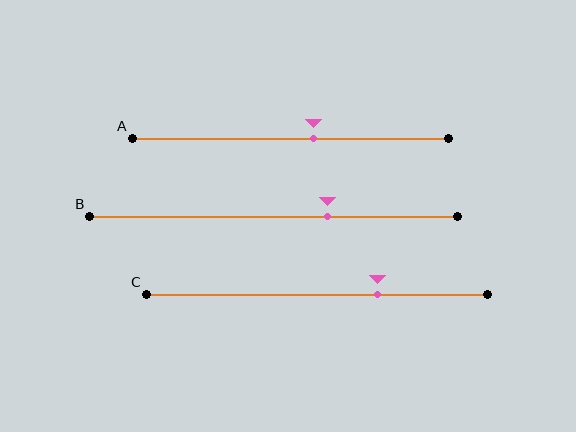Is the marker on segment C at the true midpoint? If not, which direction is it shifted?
No, the marker on segment C is shifted to the right by about 18% of the segment length.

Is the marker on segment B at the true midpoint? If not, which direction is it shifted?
No, the marker on segment B is shifted to the right by about 15% of the segment length.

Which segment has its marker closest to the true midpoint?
Segment A has its marker closest to the true midpoint.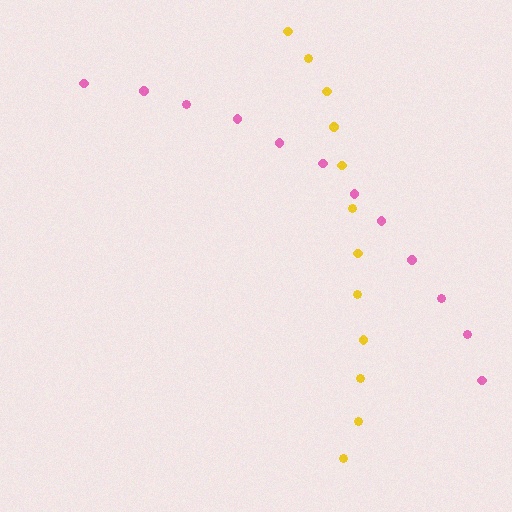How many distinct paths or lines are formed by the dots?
There are 2 distinct paths.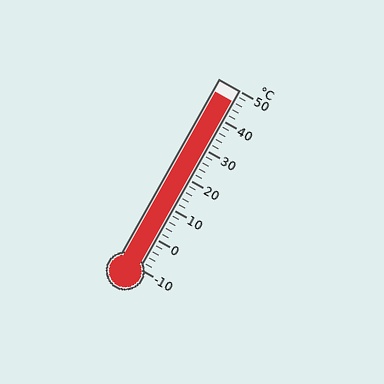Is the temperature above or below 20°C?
The temperature is above 20°C.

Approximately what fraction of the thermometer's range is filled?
The thermometer is filled to approximately 95% of its range.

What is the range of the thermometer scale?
The thermometer scale ranges from -10°C to 50°C.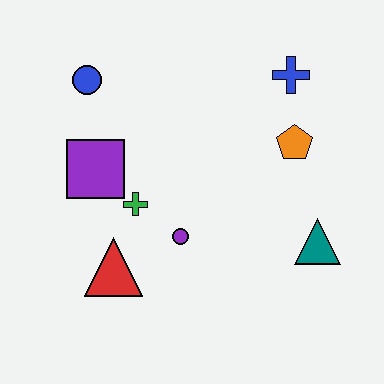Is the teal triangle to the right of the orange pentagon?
Yes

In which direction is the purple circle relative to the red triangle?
The purple circle is to the right of the red triangle.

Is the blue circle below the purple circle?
No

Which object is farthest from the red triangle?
The blue cross is farthest from the red triangle.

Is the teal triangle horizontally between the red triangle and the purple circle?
No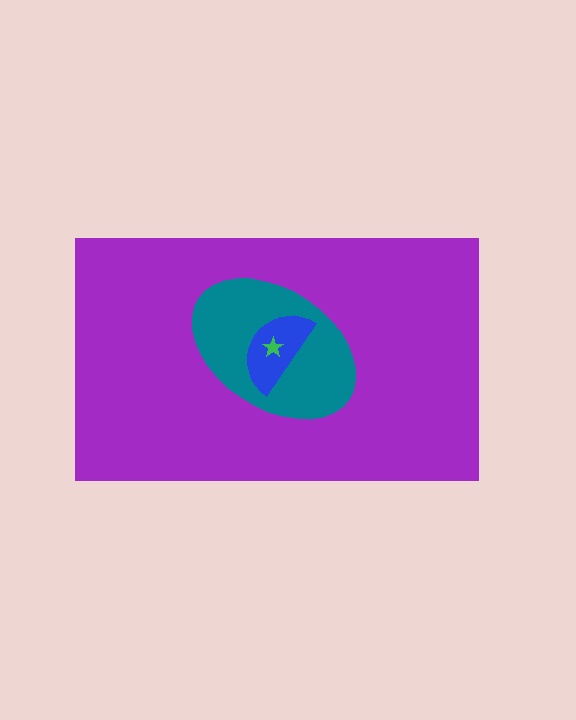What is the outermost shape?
The purple rectangle.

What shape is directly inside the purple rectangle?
The teal ellipse.